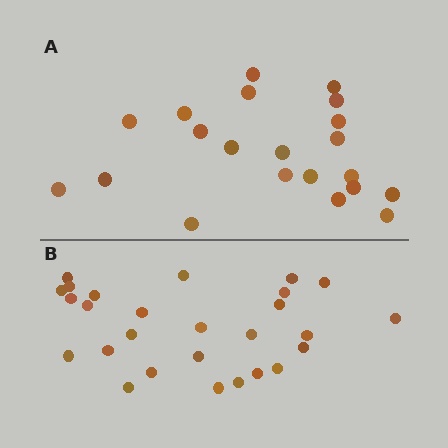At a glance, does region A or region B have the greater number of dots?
Region B (the bottom region) has more dots.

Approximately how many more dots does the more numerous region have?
Region B has about 6 more dots than region A.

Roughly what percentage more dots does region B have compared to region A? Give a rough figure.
About 30% more.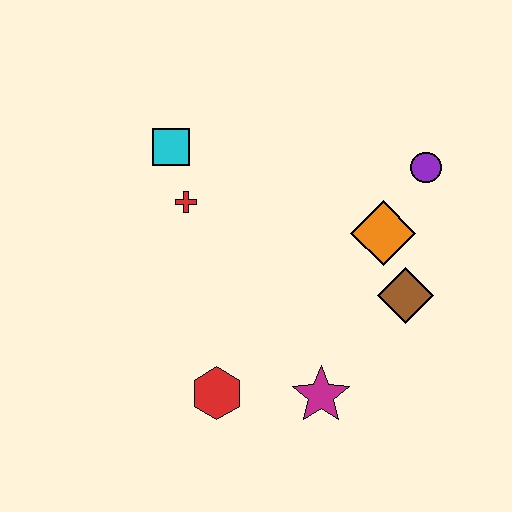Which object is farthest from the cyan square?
The magenta star is farthest from the cyan square.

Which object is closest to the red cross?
The cyan square is closest to the red cross.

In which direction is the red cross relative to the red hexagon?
The red cross is above the red hexagon.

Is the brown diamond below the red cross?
Yes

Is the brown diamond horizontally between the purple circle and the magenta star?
Yes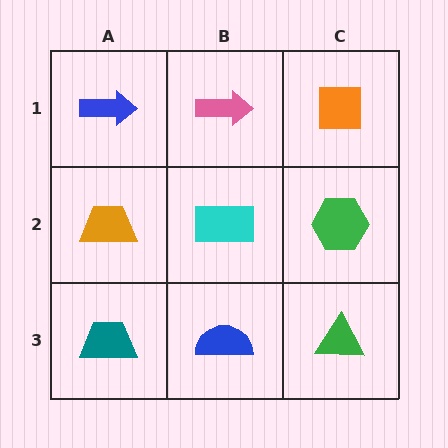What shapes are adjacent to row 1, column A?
An orange trapezoid (row 2, column A), a pink arrow (row 1, column B).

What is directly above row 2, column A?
A blue arrow.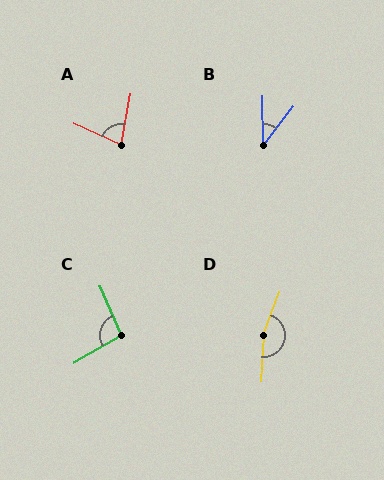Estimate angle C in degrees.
Approximately 96 degrees.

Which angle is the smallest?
B, at approximately 39 degrees.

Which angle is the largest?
D, at approximately 163 degrees.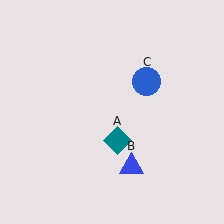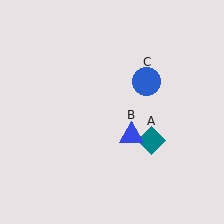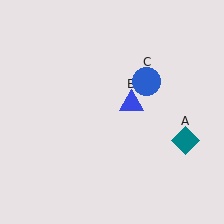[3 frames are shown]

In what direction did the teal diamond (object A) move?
The teal diamond (object A) moved right.